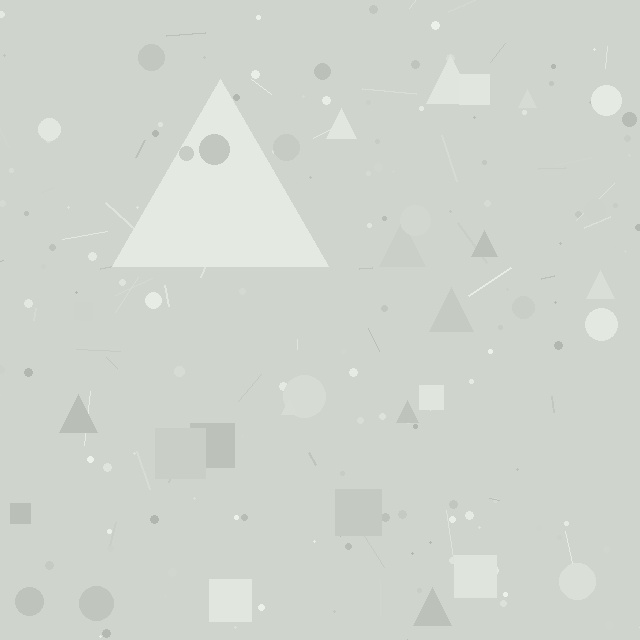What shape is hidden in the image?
A triangle is hidden in the image.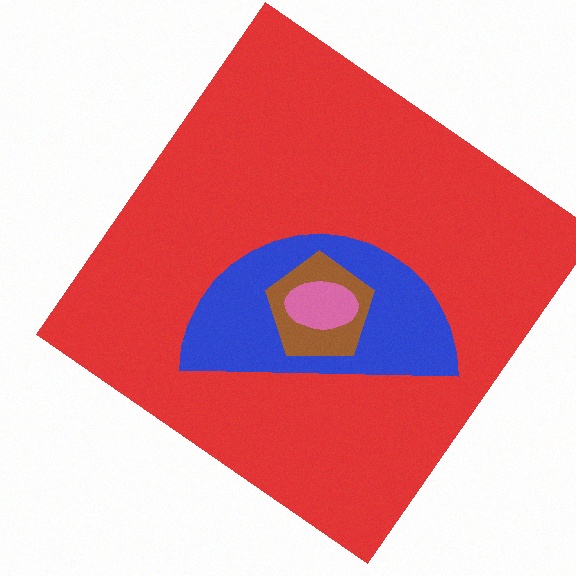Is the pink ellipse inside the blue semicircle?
Yes.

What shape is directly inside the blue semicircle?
The brown pentagon.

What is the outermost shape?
The red diamond.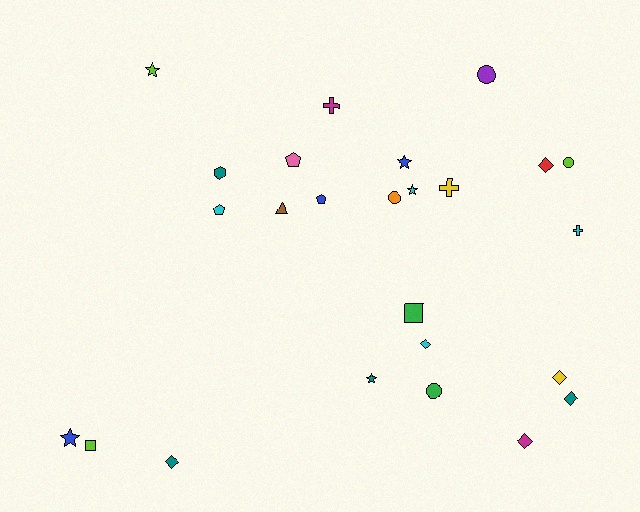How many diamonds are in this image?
There are 6 diamonds.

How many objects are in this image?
There are 25 objects.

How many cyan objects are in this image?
There are 4 cyan objects.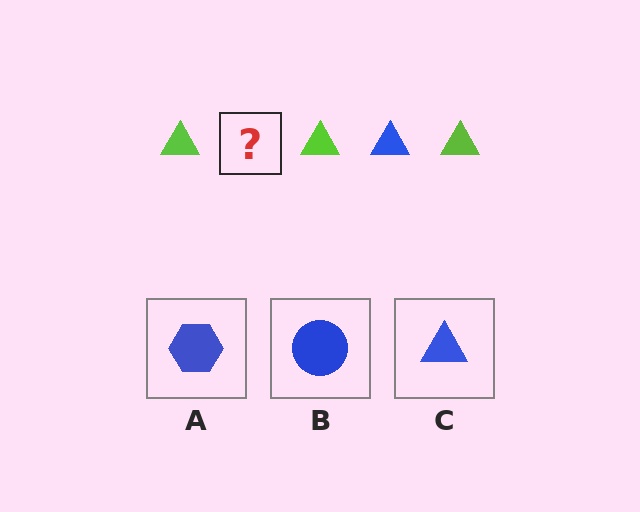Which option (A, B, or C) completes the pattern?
C.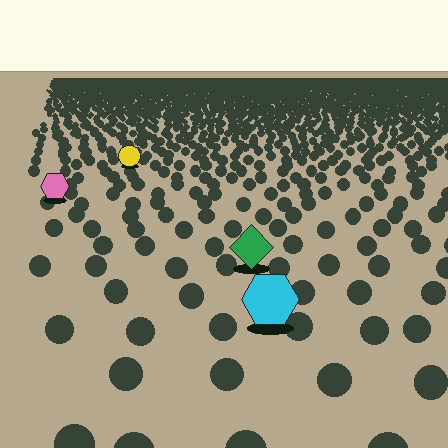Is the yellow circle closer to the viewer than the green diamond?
No. The green diamond is closer — you can tell from the texture gradient: the ground texture is coarser near it.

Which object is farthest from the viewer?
The yellow circle is farthest from the viewer. It appears smaller and the ground texture around it is denser.